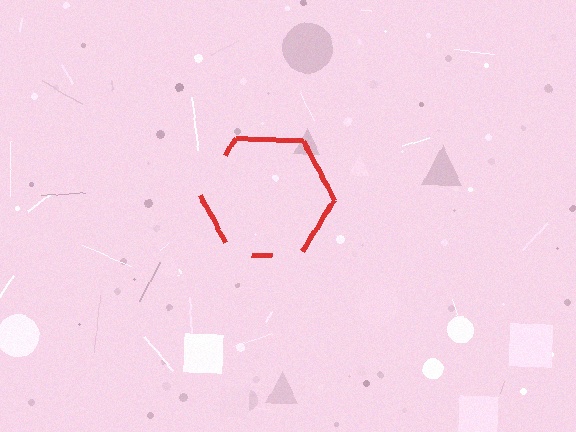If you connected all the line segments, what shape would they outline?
They would outline a hexagon.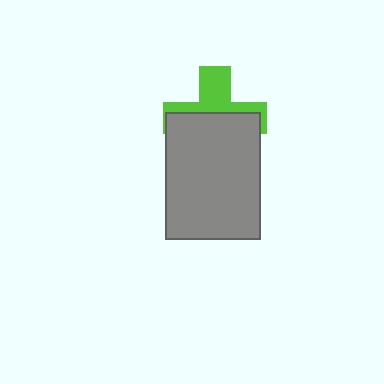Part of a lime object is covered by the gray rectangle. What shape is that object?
It is a cross.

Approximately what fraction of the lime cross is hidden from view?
Roughly 58% of the lime cross is hidden behind the gray rectangle.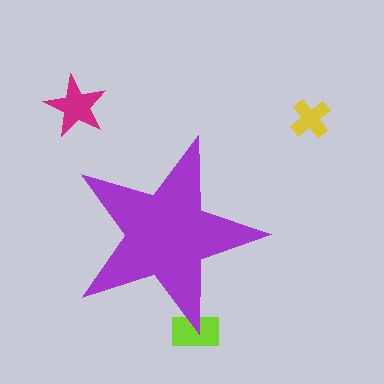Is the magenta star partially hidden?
No, the magenta star is fully visible.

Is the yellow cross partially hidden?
No, the yellow cross is fully visible.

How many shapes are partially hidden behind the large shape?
1 shape is partially hidden.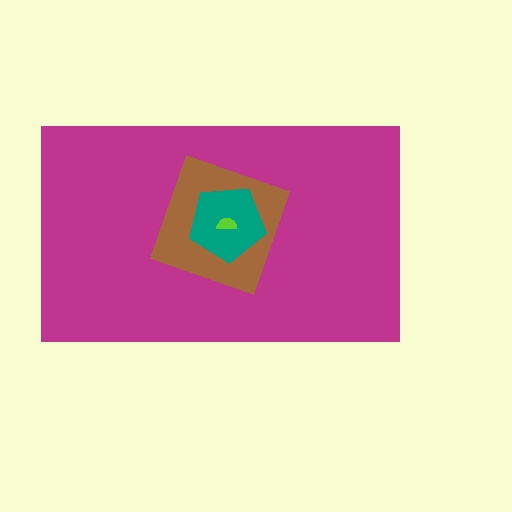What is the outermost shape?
The magenta rectangle.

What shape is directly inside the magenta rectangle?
The brown square.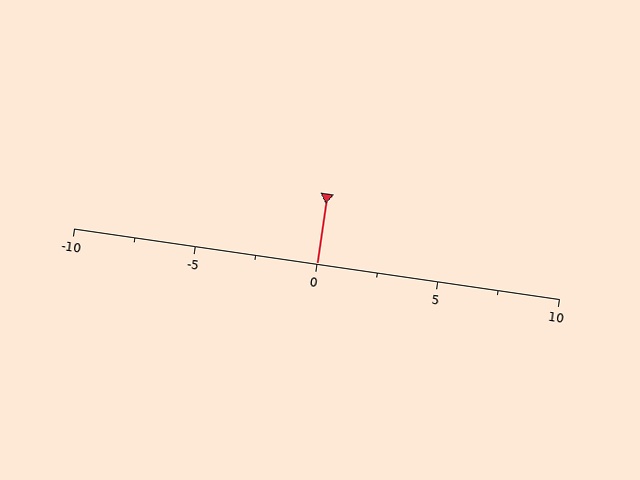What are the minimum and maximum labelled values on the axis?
The axis runs from -10 to 10.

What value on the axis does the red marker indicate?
The marker indicates approximately 0.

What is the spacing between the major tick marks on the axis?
The major ticks are spaced 5 apart.